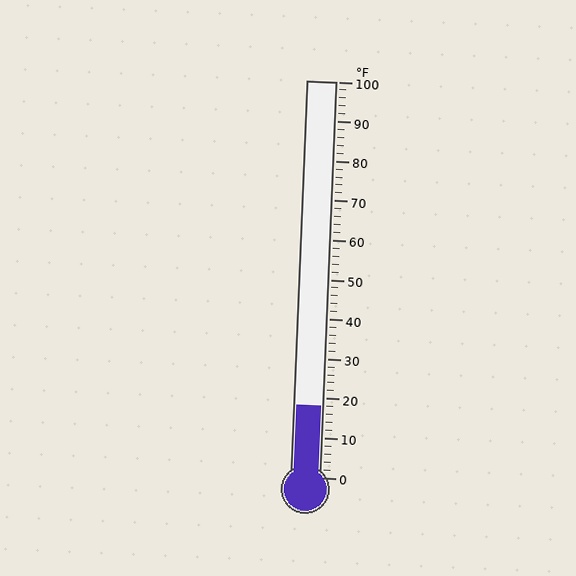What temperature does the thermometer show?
The thermometer shows approximately 18°F.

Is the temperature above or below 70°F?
The temperature is below 70°F.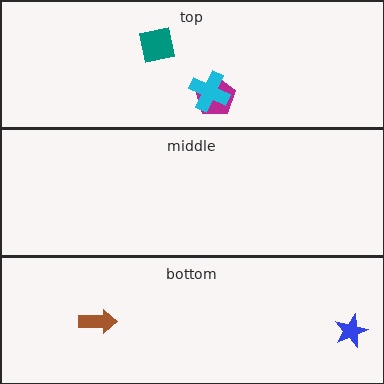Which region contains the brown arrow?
The bottom region.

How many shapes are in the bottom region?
2.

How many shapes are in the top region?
3.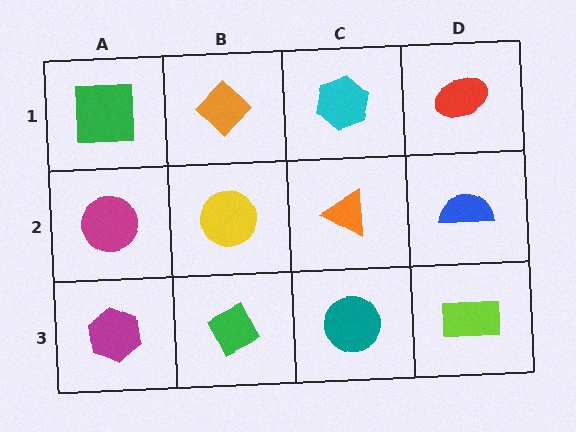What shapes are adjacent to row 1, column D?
A blue semicircle (row 2, column D), a cyan hexagon (row 1, column C).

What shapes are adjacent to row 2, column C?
A cyan hexagon (row 1, column C), a teal circle (row 3, column C), a yellow circle (row 2, column B), a blue semicircle (row 2, column D).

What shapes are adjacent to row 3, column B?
A yellow circle (row 2, column B), a magenta hexagon (row 3, column A), a teal circle (row 3, column C).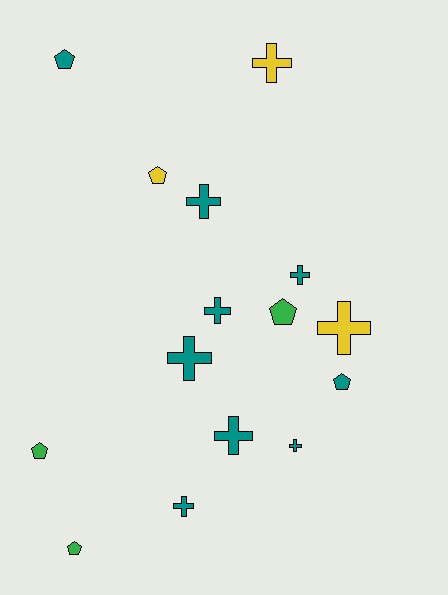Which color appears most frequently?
Teal, with 9 objects.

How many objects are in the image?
There are 15 objects.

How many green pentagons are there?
There are 3 green pentagons.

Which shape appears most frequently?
Cross, with 9 objects.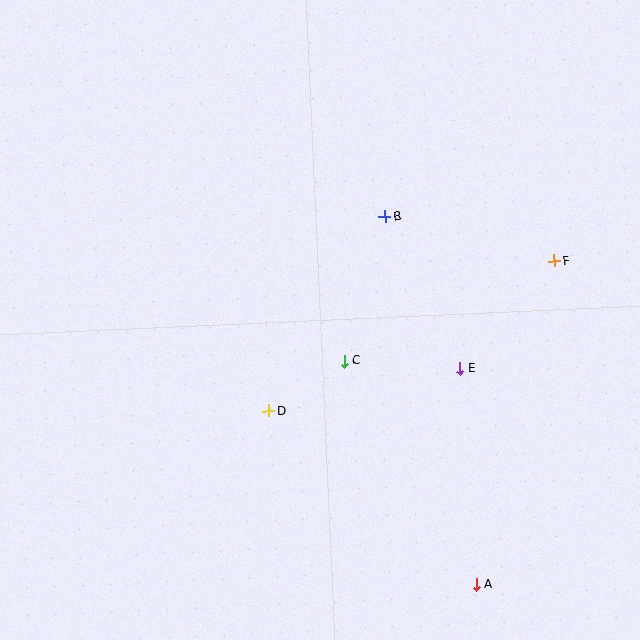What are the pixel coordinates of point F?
Point F is at (554, 261).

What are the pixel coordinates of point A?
Point A is at (476, 584).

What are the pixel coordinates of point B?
Point B is at (385, 217).